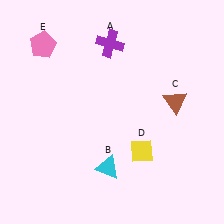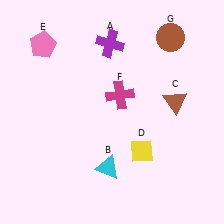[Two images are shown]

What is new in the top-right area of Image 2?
A magenta cross (F) was added in the top-right area of Image 2.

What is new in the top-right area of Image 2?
A brown circle (G) was added in the top-right area of Image 2.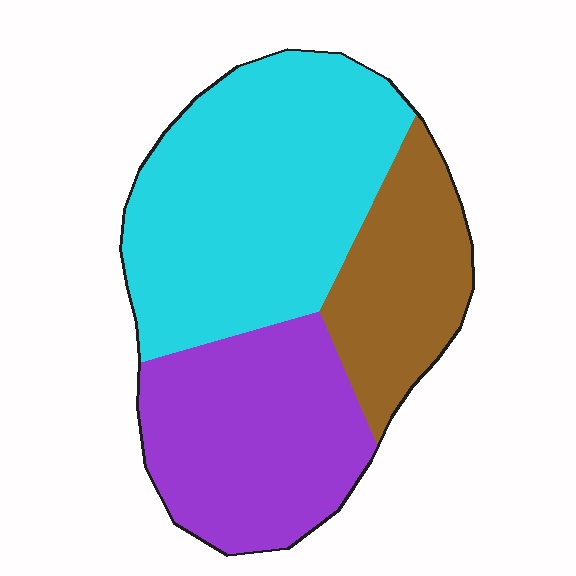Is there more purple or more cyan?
Cyan.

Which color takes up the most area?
Cyan, at roughly 45%.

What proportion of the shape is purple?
Purple takes up about one third (1/3) of the shape.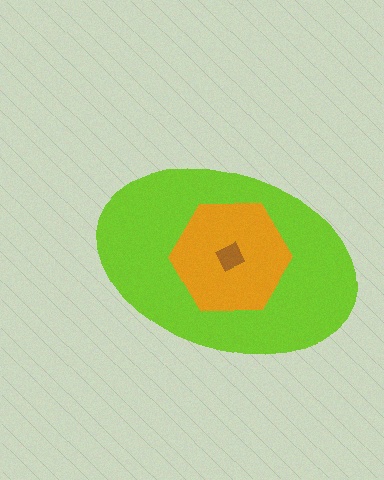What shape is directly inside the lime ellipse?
The orange hexagon.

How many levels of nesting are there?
3.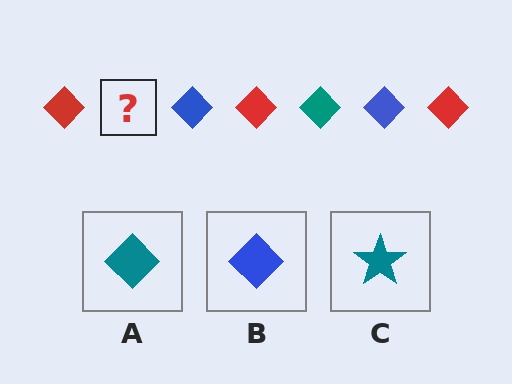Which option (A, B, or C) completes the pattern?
A.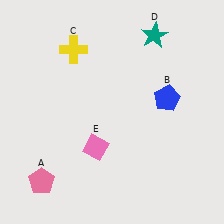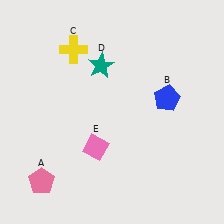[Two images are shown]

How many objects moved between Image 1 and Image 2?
1 object moved between the two images.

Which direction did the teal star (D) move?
The teal star (D) moved left.